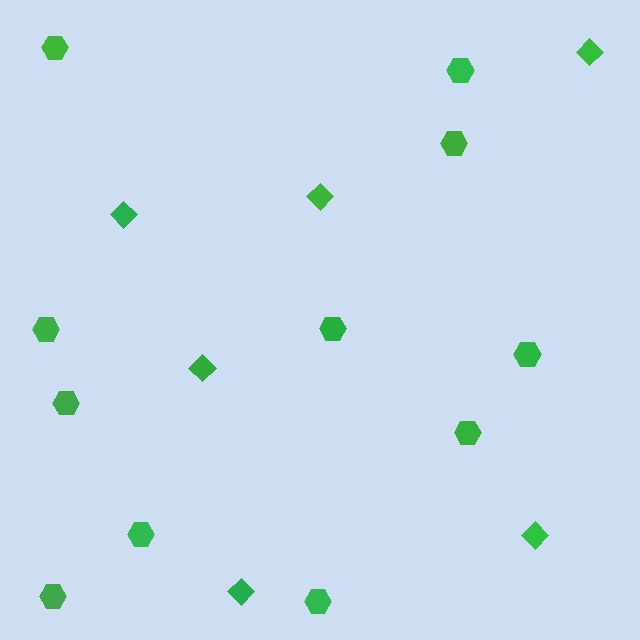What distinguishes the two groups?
There are 2 groups: one group of diamonds (6) and one group of hexagons (11).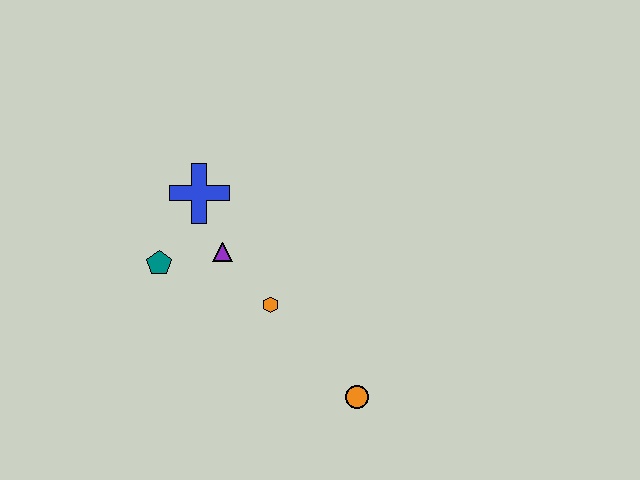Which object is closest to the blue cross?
The purple triangle is closest to the blue cross.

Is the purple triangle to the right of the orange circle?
No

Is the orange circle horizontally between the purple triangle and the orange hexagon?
No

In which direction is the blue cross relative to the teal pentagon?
The blue cross is above the teal pentagon.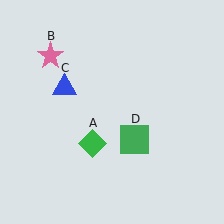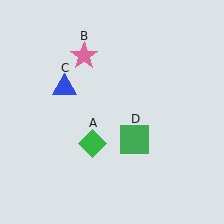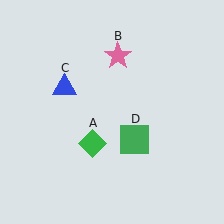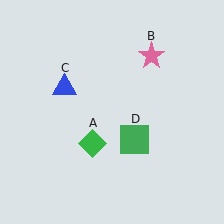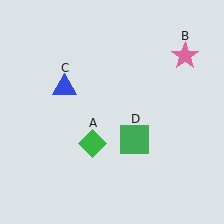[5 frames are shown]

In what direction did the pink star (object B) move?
The pink star (object B) moved right.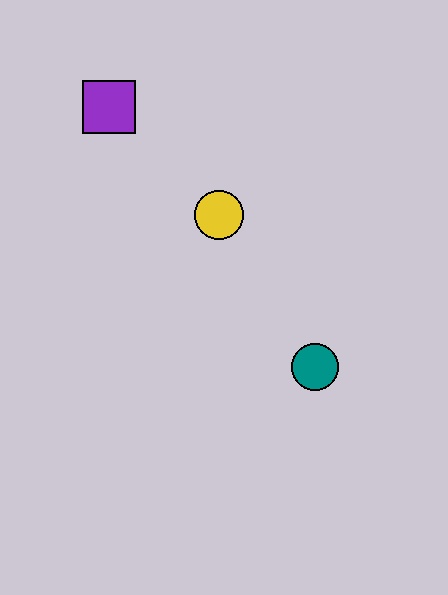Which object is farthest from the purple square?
The teal circle is farthest from the purple square.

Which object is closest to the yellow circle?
The purple square is closest to the yellow circle.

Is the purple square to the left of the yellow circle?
Yes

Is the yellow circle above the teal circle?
Yes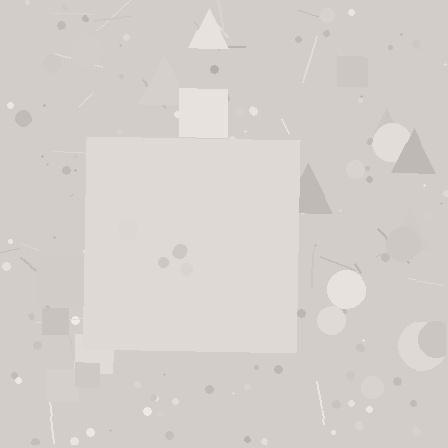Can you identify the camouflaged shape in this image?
The camouflaged shape is a square.